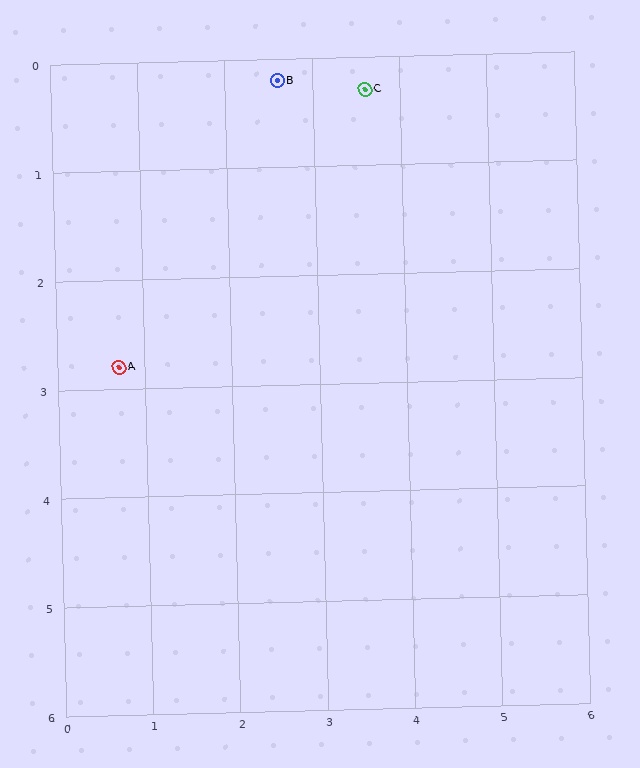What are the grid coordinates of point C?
Point C is at approximately (3.6, 0.3).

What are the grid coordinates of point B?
Point B is at approximately (2.6, 0.2).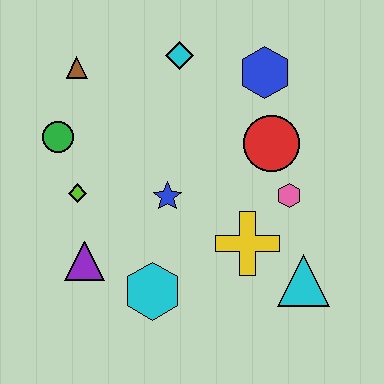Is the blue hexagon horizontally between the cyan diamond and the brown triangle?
No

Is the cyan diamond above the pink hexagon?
Yes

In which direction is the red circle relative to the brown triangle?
The red circle is to the right of the brown triangle.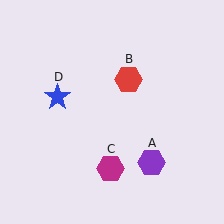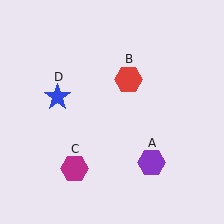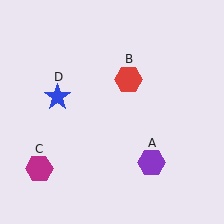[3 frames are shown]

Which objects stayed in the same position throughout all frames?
Purple hexagon (object A) and red hexagon (object B) and blue star (object D) remained stationary.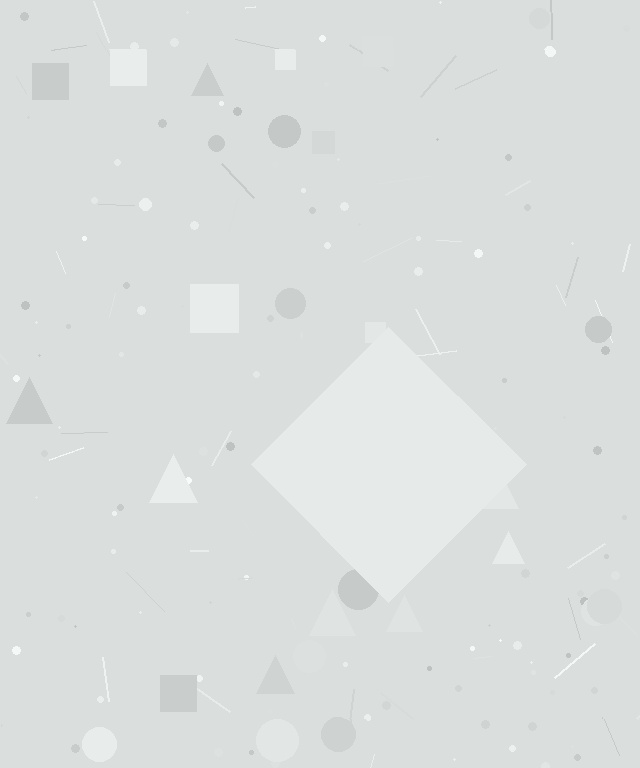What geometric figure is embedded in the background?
A diamond is embedded in the background.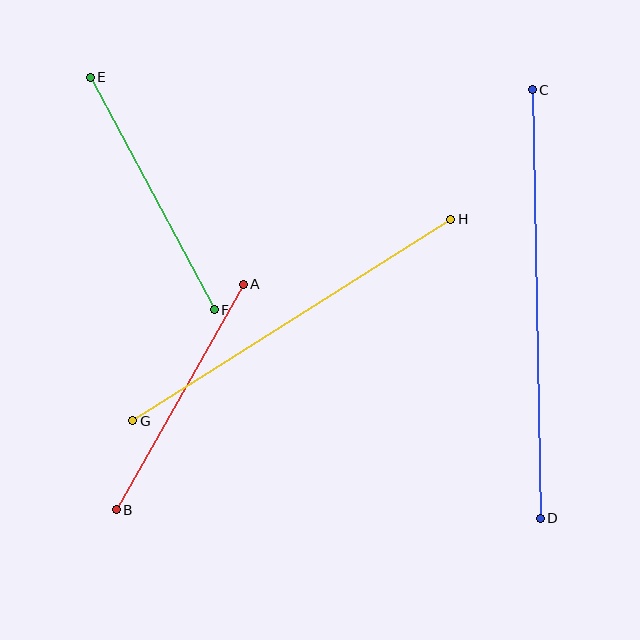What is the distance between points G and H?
The distance is approximately 376 pixels.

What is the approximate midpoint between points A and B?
The midpoint is at approximately (180, 397) pixels.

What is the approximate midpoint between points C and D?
The midpoint is at approximately (536, 304) pixels.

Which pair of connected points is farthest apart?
Points C and D are farthest apart.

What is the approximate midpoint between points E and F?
The midpoint is at approximately (152, 194) pixels.